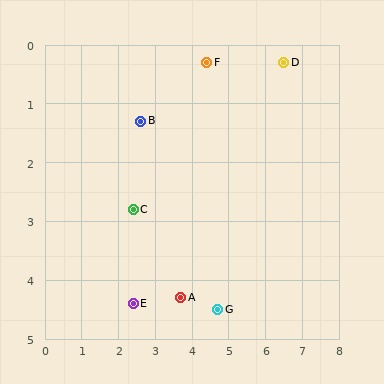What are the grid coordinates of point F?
Point F is at approximately (4.4, 0.3).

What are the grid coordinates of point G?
Point G is at approximately (4.7, 4.5).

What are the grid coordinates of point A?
Point A is at approximately (3.7, 4.3).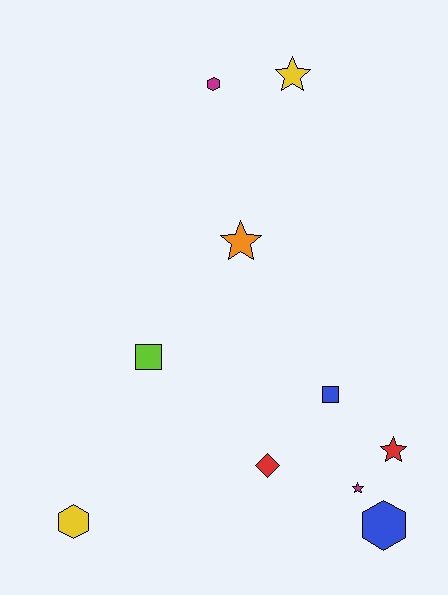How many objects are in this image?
There are 10 objects.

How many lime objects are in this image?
There is 1 lime object.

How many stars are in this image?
There are 4 stars.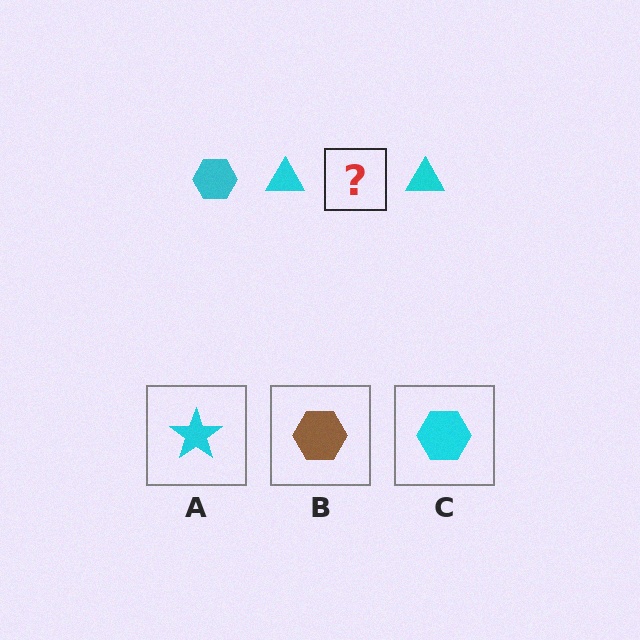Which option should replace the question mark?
Option C.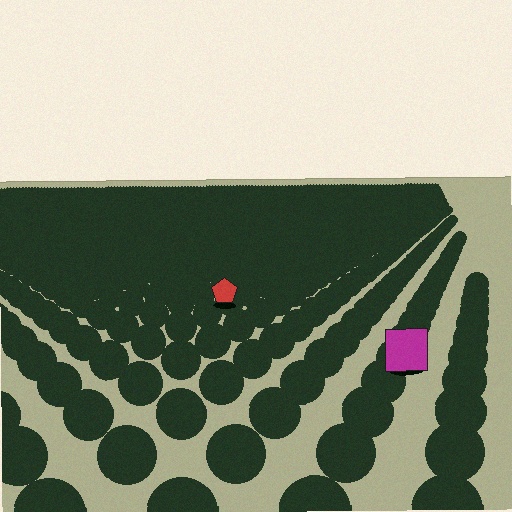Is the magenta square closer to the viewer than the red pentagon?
Yes. The magenta square is closer — you can tell from the texture gradient: the ground texture is coarser near it.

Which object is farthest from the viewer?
The red pentagon is farthest from the viewer. It appears smaller and the ground texture around it is denser.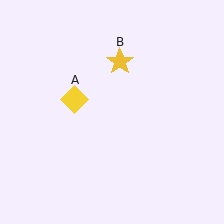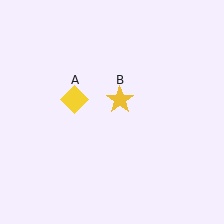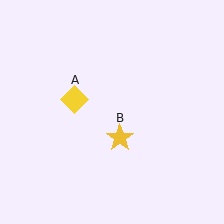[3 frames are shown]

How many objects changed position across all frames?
1 object changed position: yellow star (object B).